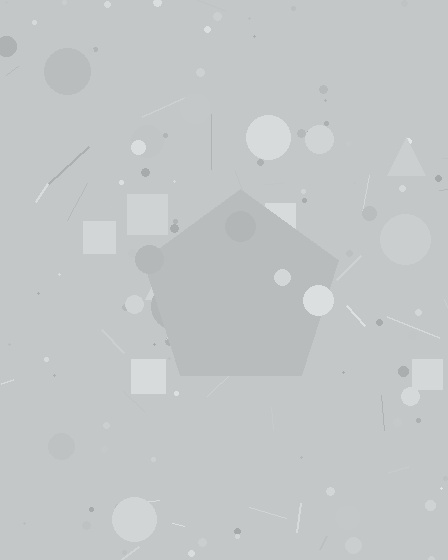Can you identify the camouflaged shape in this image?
The camouflaged shape is a pentagon.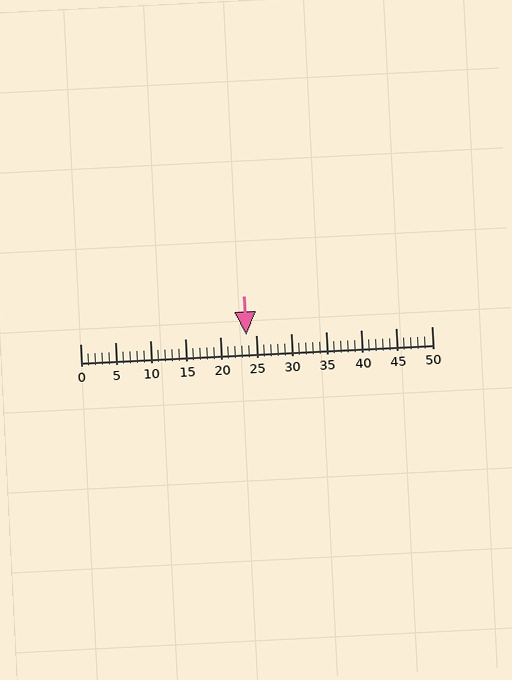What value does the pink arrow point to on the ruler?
The pink arrow points to approximately 24.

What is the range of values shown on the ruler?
The ruler shows values from 0 to 50.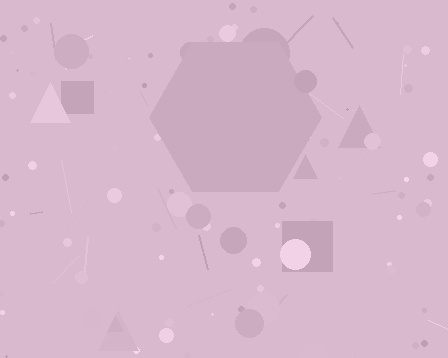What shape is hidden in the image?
A hexagon is hidden in the image.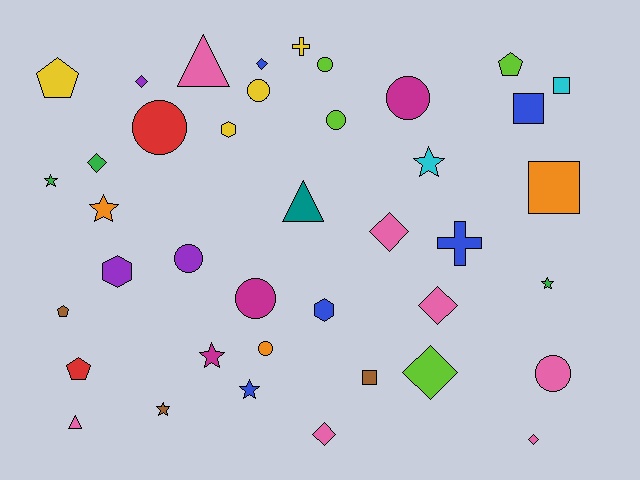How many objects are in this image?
There are 40 objects.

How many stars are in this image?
There are 7 stars.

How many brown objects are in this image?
There are 3 brown objects.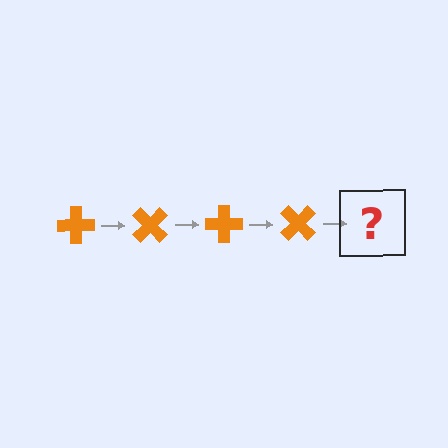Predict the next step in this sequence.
The next step is an orange cross rotated 180 degrees.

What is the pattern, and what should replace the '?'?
The pattern is that the cross rotates 45 degrees each step. The '?' should be an orange cross rotated 180 degrees.